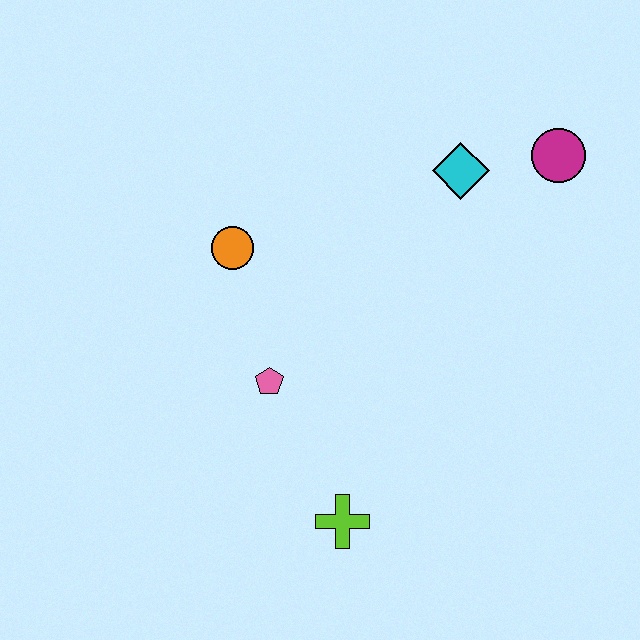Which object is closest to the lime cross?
The pink pentagon is closest to the lime cross.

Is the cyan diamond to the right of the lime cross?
Yes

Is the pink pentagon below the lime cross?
No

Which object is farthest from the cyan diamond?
The lime cross is farthest from the cyan diamond.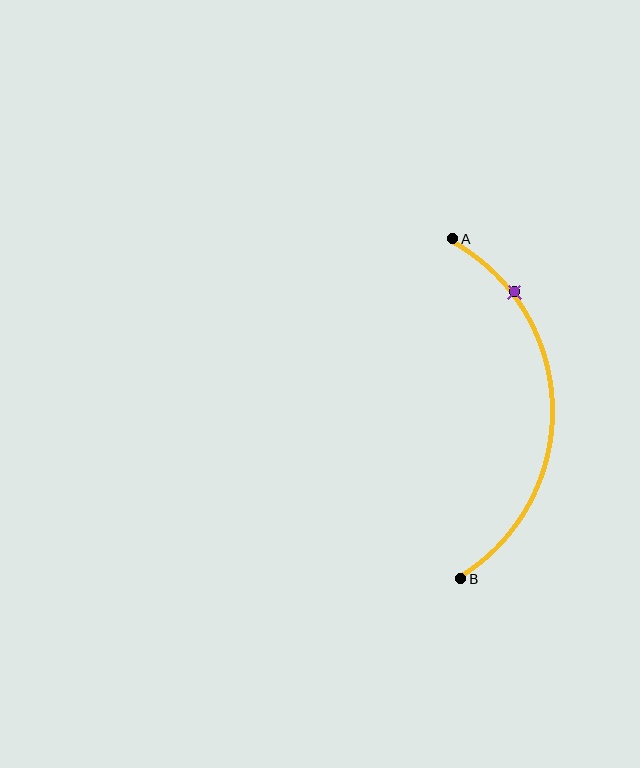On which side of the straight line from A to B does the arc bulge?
The arc bulges to the right of the straight line connecting A and B.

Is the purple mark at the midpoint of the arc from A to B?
No. The purple mark lies on the arc but is closer to endpoint A. The arc midpoint would be at the point on the curve equidistant along the arc from both A and B.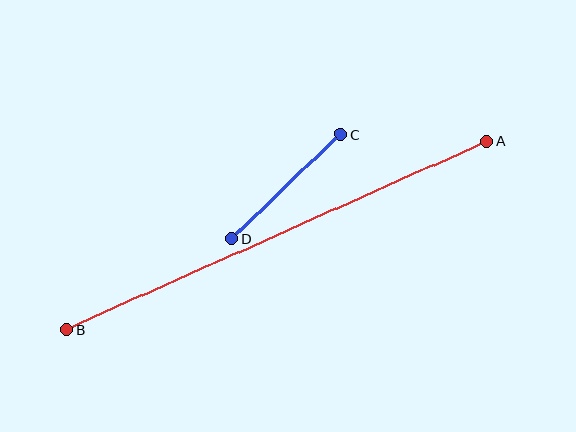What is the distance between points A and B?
The distance is approximately 460 pixels.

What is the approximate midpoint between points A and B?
The midpoint is at approximately (277, 235) pixels.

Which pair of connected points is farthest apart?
Points A and B are farthest apart.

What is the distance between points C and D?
The distance is approximately 151 pixels.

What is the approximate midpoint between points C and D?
The midpoint is at approximately (286, 187) pixels.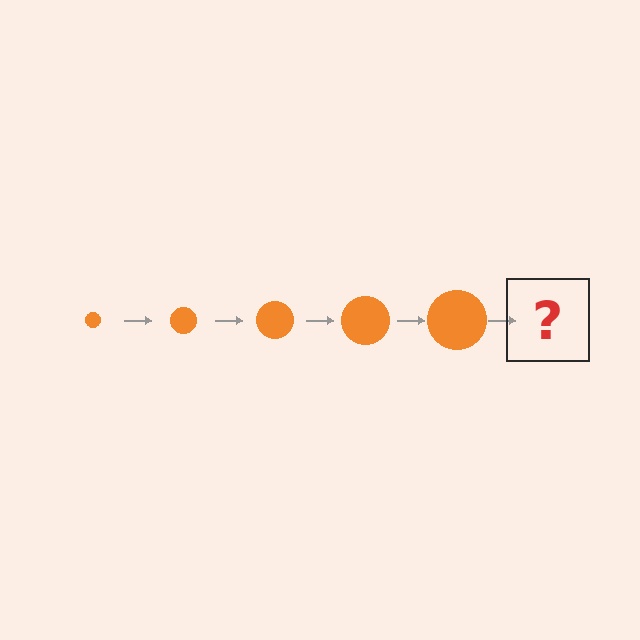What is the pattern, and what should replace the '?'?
The pattern is that the circle gets progressively larger each step. The '?' should be an orange circle, larger than the previous one.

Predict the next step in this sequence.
The next step is an orange circle, larger than the previous one.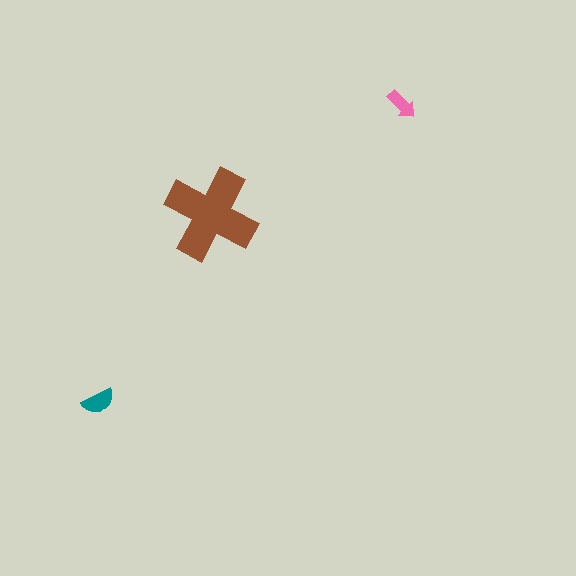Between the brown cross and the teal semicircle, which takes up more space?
The brown cross.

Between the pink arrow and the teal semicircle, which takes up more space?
The teal semicircle.